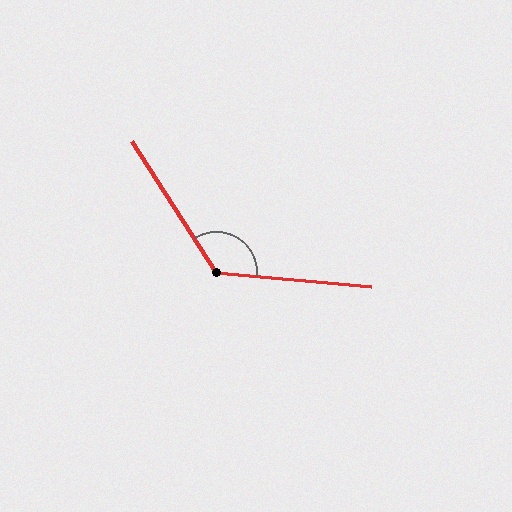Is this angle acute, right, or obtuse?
It is obtuse.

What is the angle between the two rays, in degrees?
Approximately 128 degrees.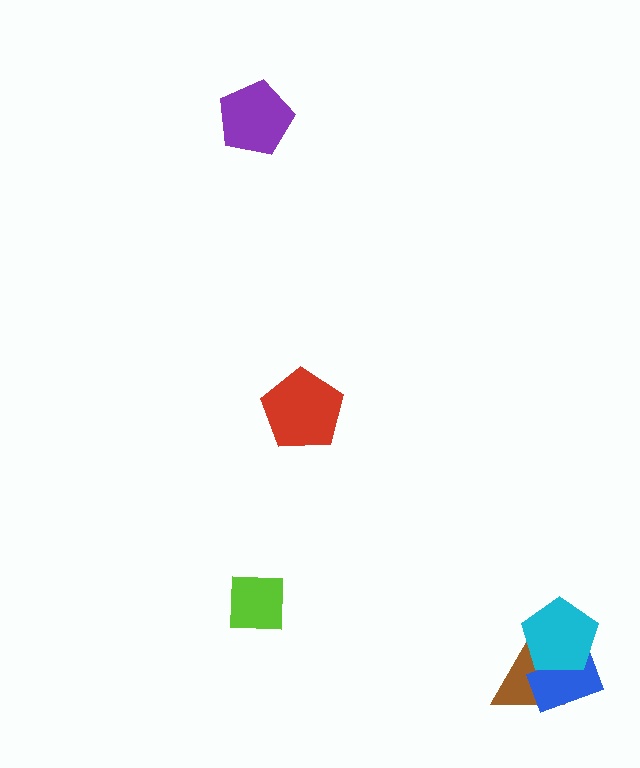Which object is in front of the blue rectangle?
The cyan pentagon is in front of the blue rectangle.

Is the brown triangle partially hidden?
Yes, it is partially covered by another shape.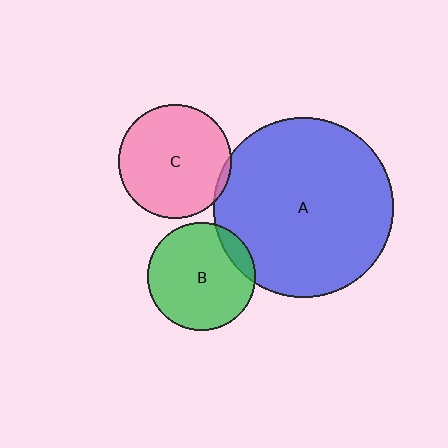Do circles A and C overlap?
Yes.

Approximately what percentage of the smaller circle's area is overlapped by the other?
Approximately 5%.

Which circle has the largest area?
Circle A (blue).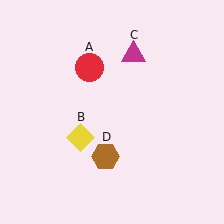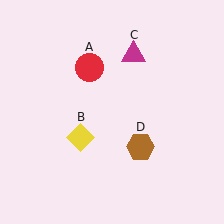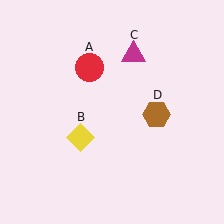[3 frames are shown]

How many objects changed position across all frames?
1 object changed position: brown hexagon (object D).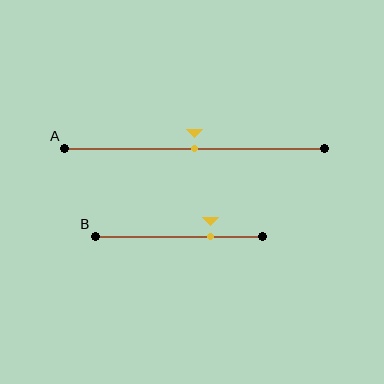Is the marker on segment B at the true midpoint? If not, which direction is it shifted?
No, the marker on segment B is shifted to the right by about 19% of the segment length.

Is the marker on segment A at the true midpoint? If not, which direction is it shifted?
Yes, the marker on segment A is at the true midpoint.